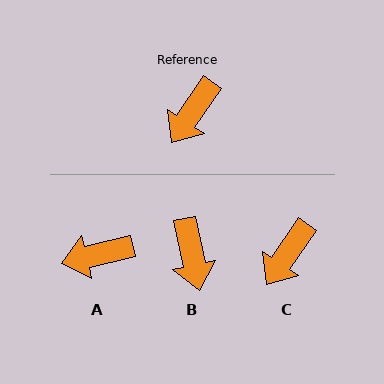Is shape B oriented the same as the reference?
No, it is off by about 46 degrees.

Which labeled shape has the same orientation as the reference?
C.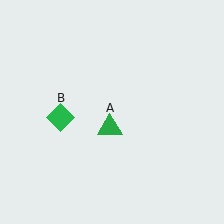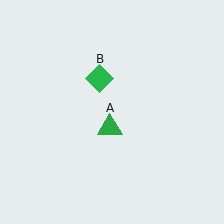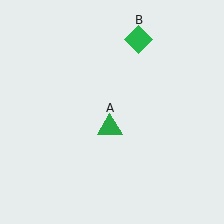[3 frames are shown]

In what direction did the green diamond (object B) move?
The green diamond (object B) moved up and to the right.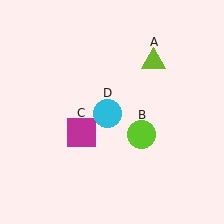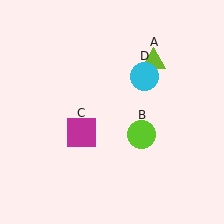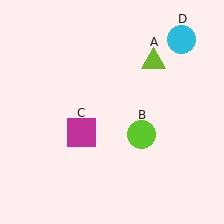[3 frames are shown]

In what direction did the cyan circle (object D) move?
The cyan circle (object D) moved up and to the right.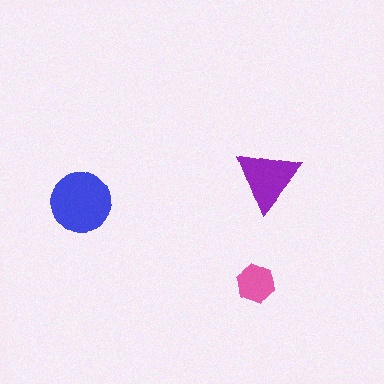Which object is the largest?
The blue circle.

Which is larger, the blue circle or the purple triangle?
The blue circle.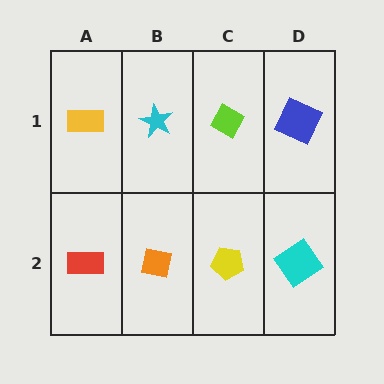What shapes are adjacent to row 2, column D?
A blue square (row 1, column D), a yellow pentagon (row 2, column C).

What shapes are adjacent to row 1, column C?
A yellow pentagon (row 2, column C), a cyan star (row 1, column B), a blue square (row 1, column D).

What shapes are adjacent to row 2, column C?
A lime diamond (row 1, column C), an orange square (row 2, column B), a cyan diamond (row 2, column D).